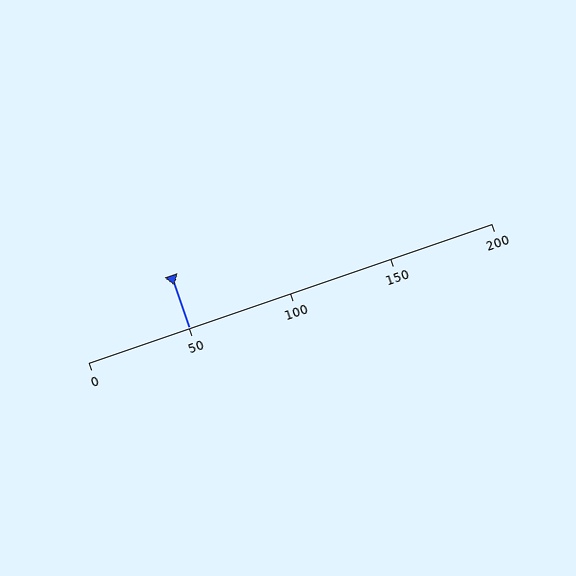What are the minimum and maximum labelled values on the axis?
The axis runs from 0 to 200.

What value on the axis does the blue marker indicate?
The marker indicates approximately 50.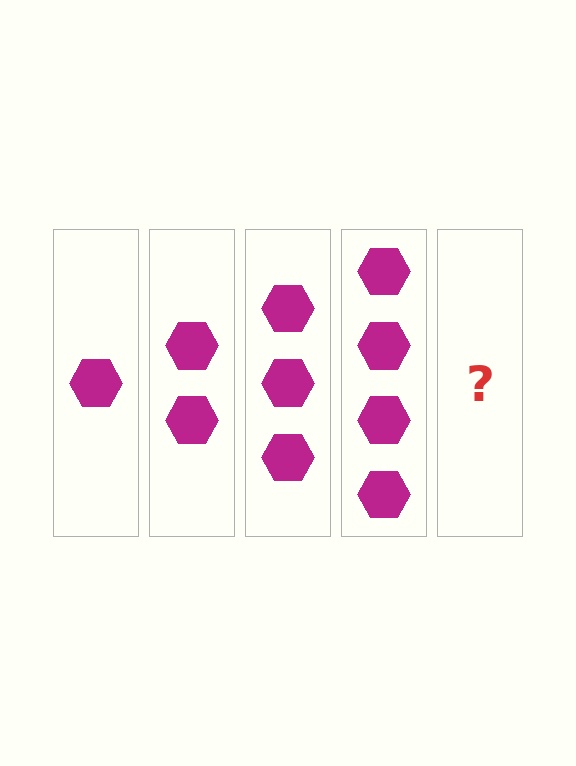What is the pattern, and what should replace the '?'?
The pattern is that each step adds one more hexagon. The '?' should be 5 hexagons.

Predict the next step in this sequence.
The next step is 5 hexagons.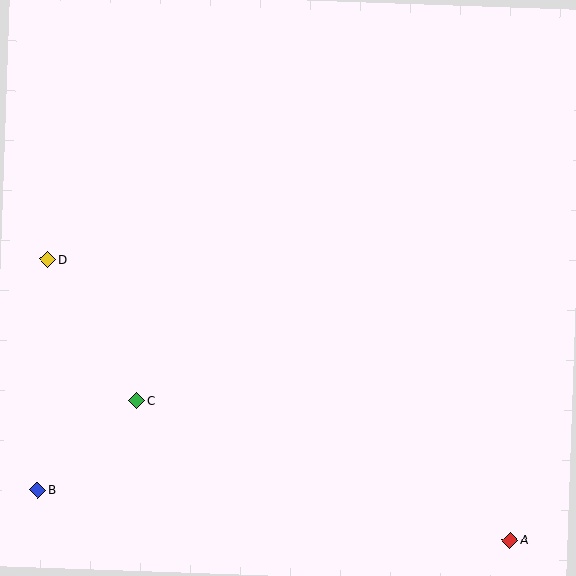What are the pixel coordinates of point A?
Point A is at (510, 540).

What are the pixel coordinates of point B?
Point B is at (38, 490).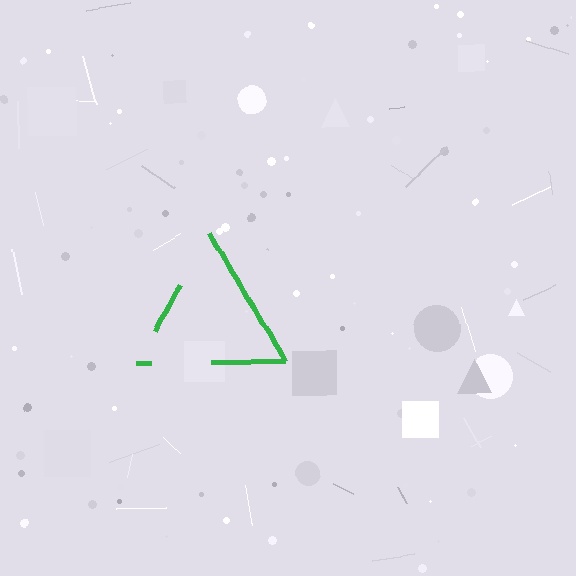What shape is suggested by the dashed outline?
The dashed outline suggests a triangle.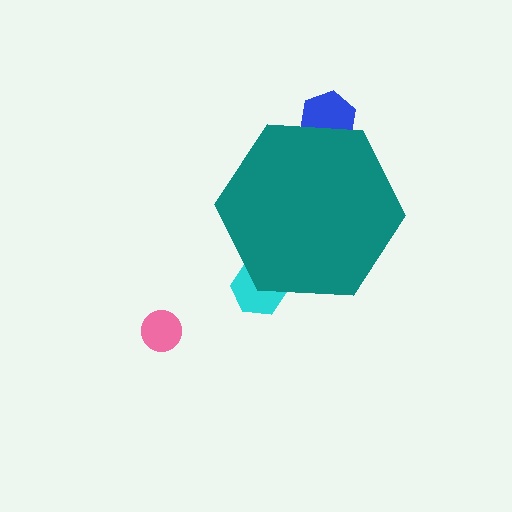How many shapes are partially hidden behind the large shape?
2 shapes are partially hidden.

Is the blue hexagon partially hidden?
Yes, the blue hexagon is partially hidden behind the teal hexagon.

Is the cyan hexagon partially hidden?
Yes, the cyan hexagon is partially hidden behind the teal hexagon.